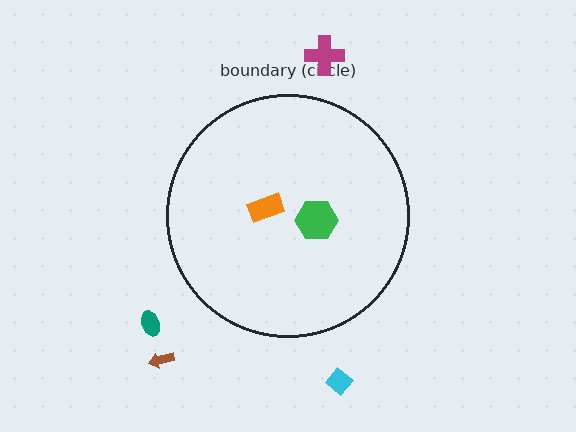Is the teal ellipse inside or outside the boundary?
Outside.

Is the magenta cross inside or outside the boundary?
Outside.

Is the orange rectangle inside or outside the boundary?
Inside.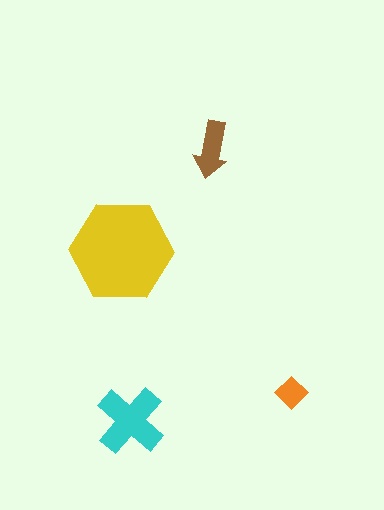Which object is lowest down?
The cyan cross is bottommost.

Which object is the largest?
The yellow hexagon.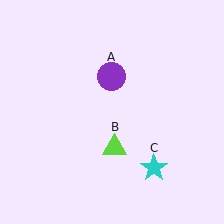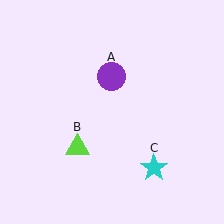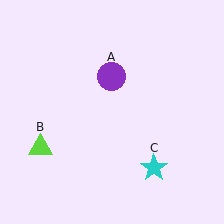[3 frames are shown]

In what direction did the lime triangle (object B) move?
The lime triangle (object B) moved left.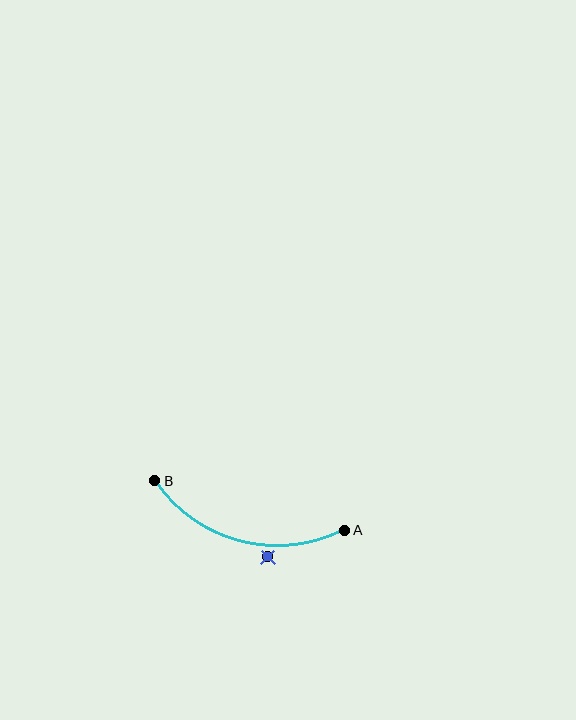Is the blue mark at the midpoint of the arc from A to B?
No — the blue mark does not lie on the arc at all. It sits slightly outside the curve.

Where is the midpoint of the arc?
The arc midpoint is the point on the curve farthest from the straight line joining A and B. It sits below that line.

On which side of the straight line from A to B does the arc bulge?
The arc bulges below the straight line connecting A and B.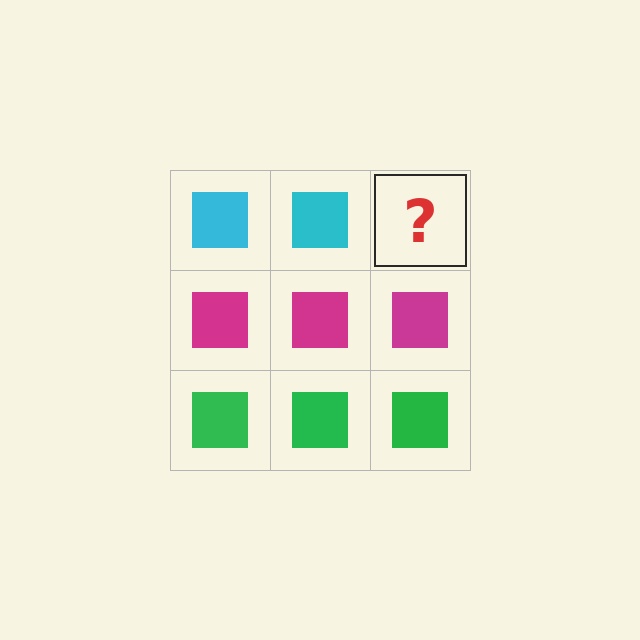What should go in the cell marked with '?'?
The missing cell should contain a cyan square.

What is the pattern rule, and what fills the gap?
The rule is that each row has a consistent color. The gap should be filled with a cyan square.